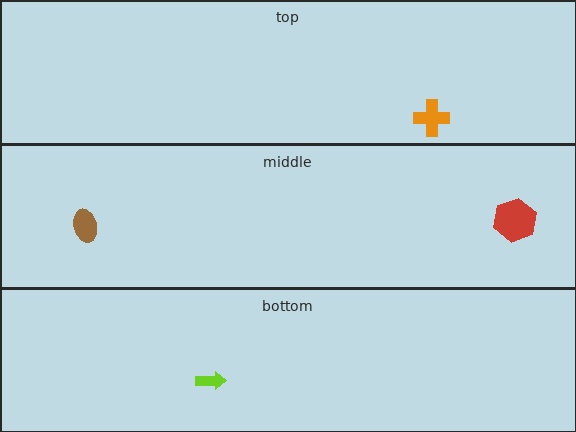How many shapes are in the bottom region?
1.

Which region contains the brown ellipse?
The middle region.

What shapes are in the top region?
The orange cross.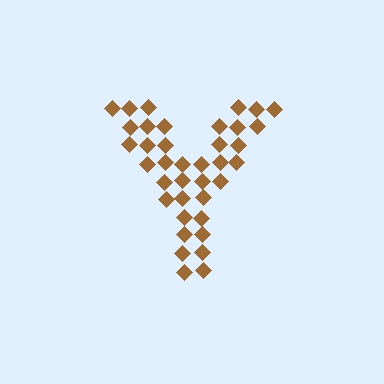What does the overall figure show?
The overall figure shows the letter Y.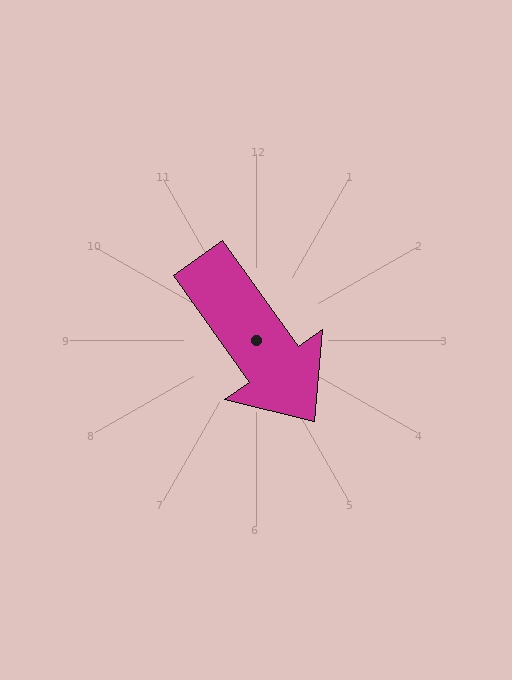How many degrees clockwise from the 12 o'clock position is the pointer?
Approximately 144 degrees.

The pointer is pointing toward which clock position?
Roughly 5 o'clock.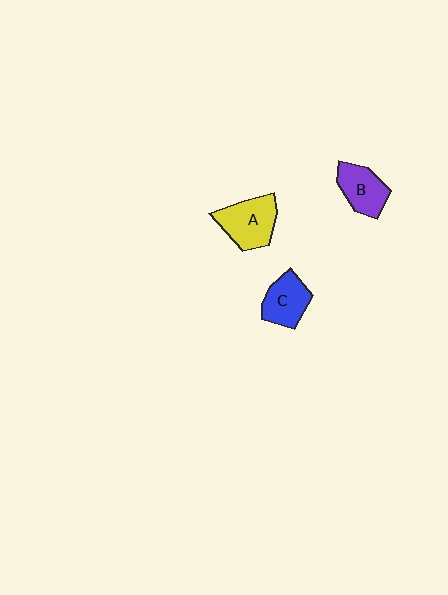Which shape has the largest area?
Shape A (yellow).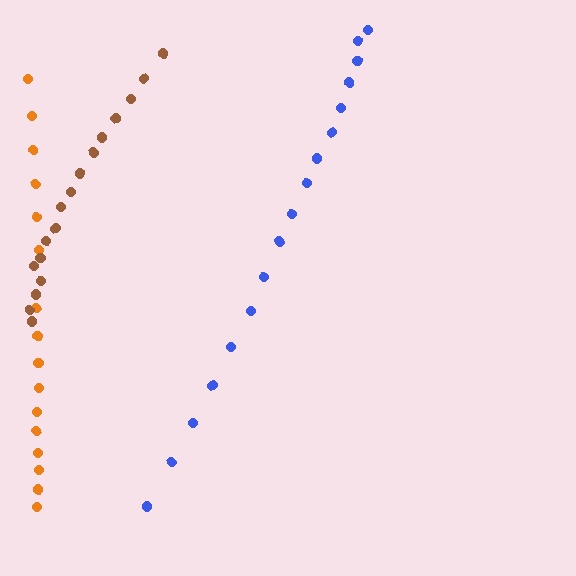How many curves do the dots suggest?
There are 3 distinct paths.